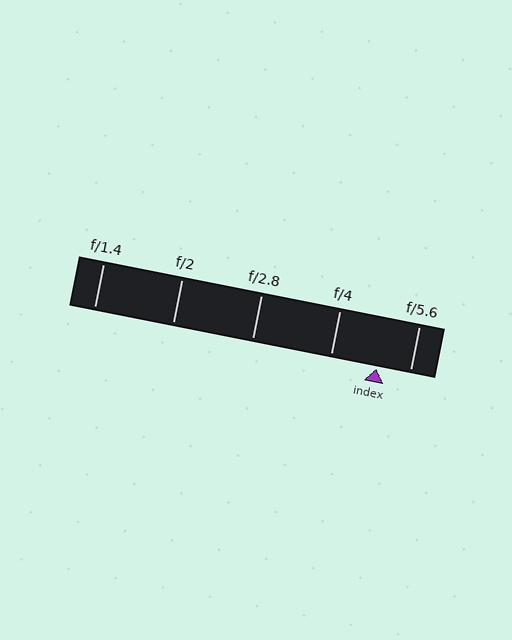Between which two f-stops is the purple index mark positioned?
The index mark is between f/4 and f/5.6.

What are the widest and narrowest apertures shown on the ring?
The widest aperture shown is f/1.4 and the narrowest is f/5.6.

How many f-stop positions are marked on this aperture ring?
There are 5 f-stop positions marked.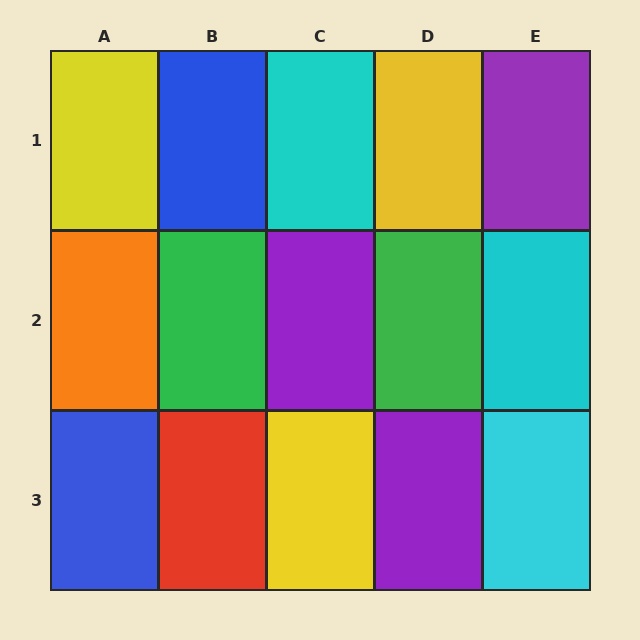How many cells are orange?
1 cell is orange.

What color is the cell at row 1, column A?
Yellow.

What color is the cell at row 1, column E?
Purple.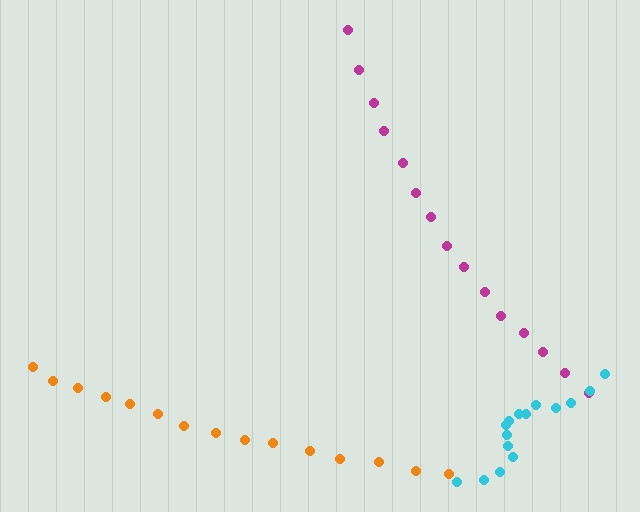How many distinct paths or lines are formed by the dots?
There are 3 distinct paths.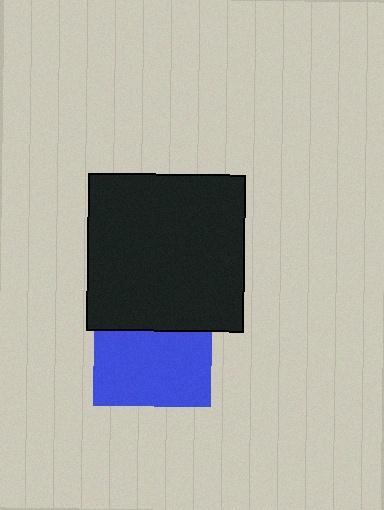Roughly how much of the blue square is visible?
About half of it is visible (roughly 64%).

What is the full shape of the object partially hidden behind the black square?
The partially hidden object is a blue square.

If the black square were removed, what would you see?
You would see the complete blue square.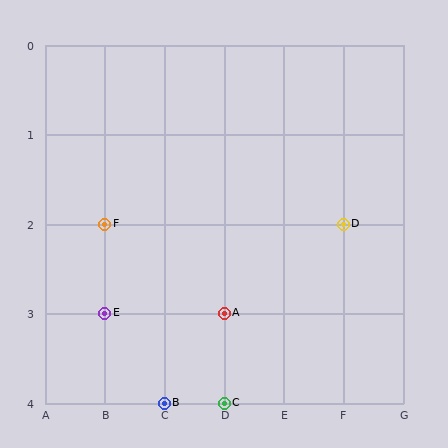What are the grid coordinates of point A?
Point A is at grid coordinates (D, 3).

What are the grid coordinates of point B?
Point B is at grid coordinates (C, 4).